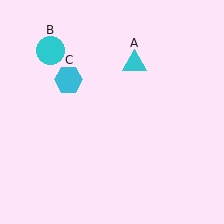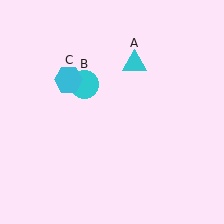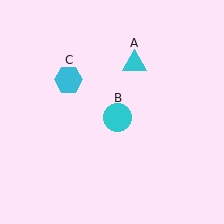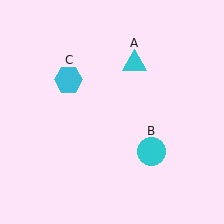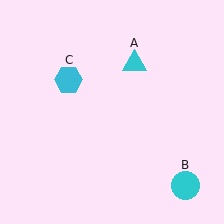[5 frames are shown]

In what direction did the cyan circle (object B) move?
The cyan circle (object B) moved down and to the right.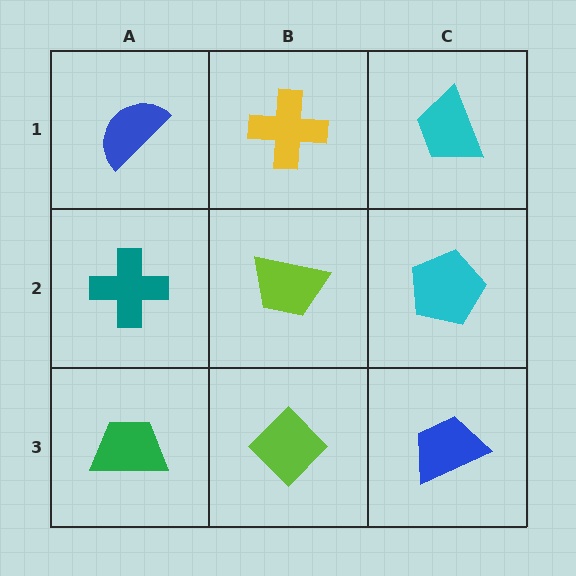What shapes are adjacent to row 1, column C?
A cyan pentagon (row 2, column C), a yellow cross (row 1, column B).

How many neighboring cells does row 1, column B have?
3.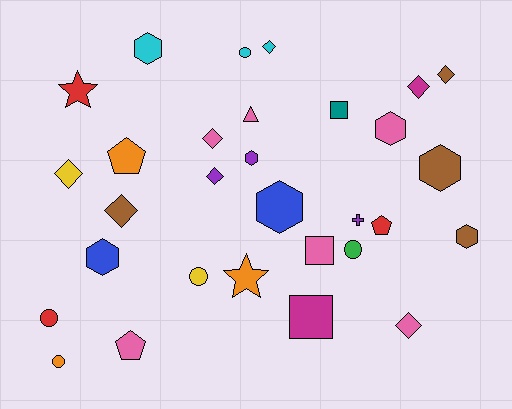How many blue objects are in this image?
There are 2 blue objects.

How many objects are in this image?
There are 30 objects.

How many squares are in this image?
There are 3 squares.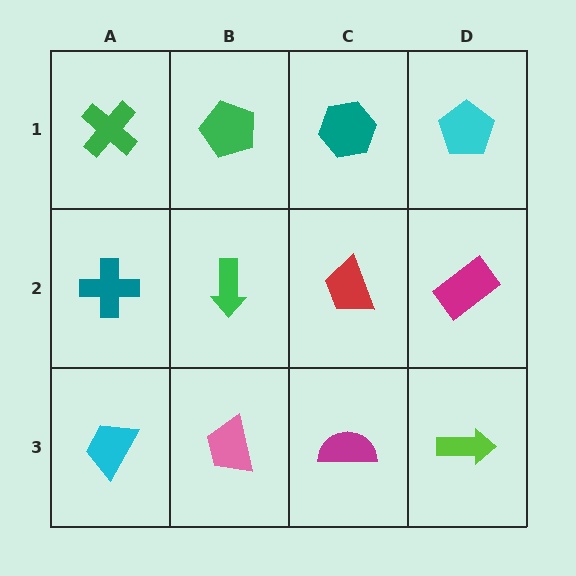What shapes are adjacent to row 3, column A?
A teal cross (row 2, column A), a pink trapezoid (row 3, column B).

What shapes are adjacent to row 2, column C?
A teal hexagon (row 1, column C), a magenta semicircle (row 3, column C), a green arrow (row 2, column B), a magenta rectangle (row 2, column D).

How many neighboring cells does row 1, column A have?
2.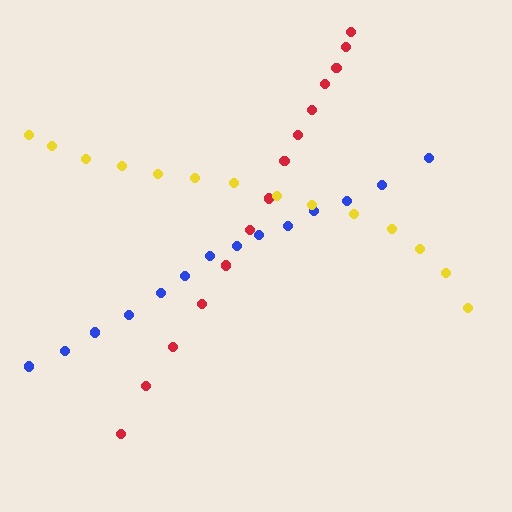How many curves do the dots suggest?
There are 3 distinct paths.